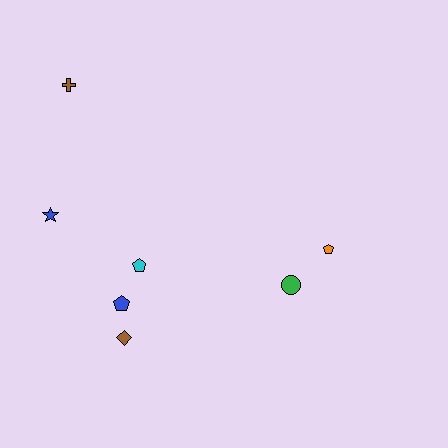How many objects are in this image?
There are 7 objects.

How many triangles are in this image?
There are no triangles.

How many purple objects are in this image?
There are no purple objects.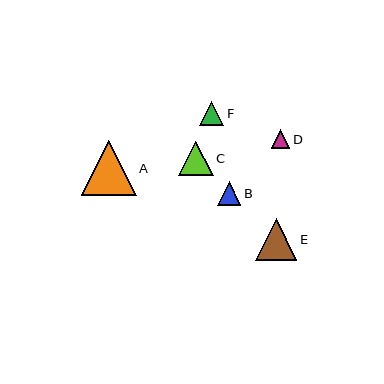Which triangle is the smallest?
Triangle D is the smallest with a size of approximately 19 pixels.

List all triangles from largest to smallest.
From largest to smallest: A, E, C, F, B, D.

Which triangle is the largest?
Triangle A is the largest with a size of approximately 55 pixels.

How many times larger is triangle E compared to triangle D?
Triangle E is approximately 2.2 times the size of triangle D.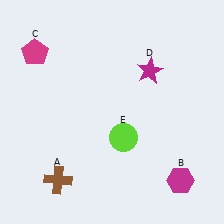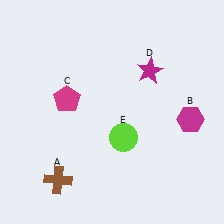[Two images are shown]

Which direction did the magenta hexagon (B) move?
The magenta hexagon (B) moved up.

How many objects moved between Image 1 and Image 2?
2 objects moved between the two images.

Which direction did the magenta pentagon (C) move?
The magenta pentagon (C) moved down.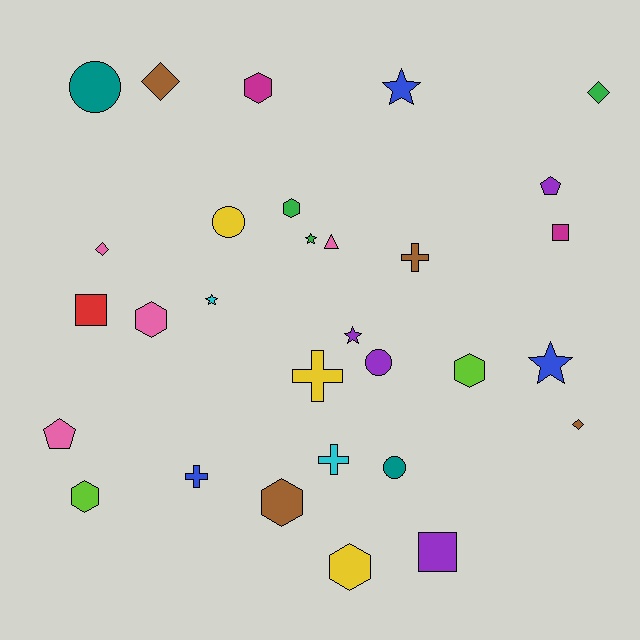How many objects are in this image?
There are 30 objects.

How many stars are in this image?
There are 5 stars.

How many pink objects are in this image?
There are 4 pink objects.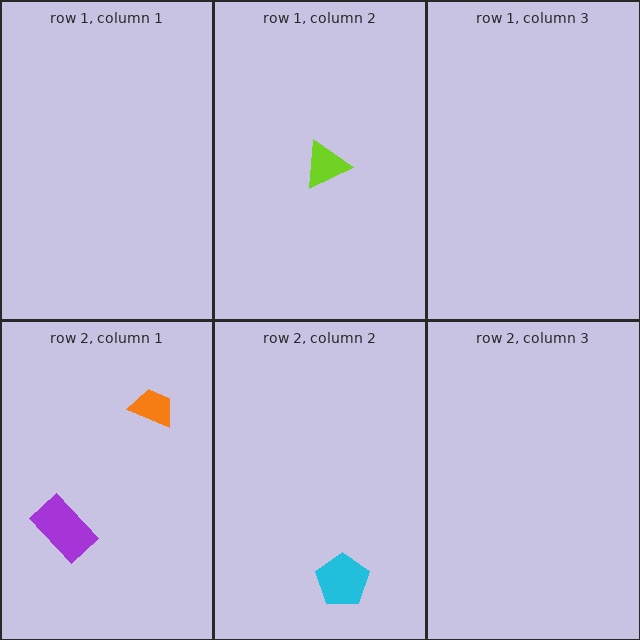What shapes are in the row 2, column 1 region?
The orange trapezoid, the purple rectangle.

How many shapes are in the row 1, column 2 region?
1.